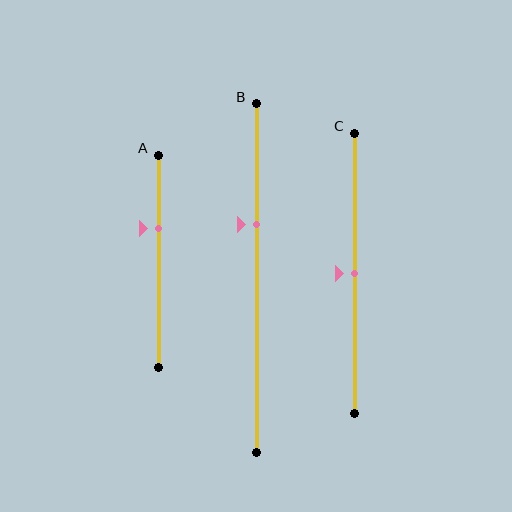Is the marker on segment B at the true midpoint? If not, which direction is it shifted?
No, the marker on segment B is shifted upward by about 15% of the segment length.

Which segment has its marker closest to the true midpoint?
Segment C has its marker closest to the true midpoint.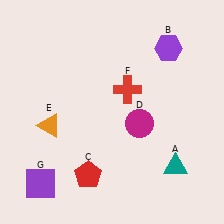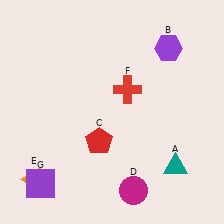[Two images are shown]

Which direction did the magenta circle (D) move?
The magenta circle (D) moved down.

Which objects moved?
The objects that moved are: the red pentagon (C), the magenta circle (D), the orange triangle (E).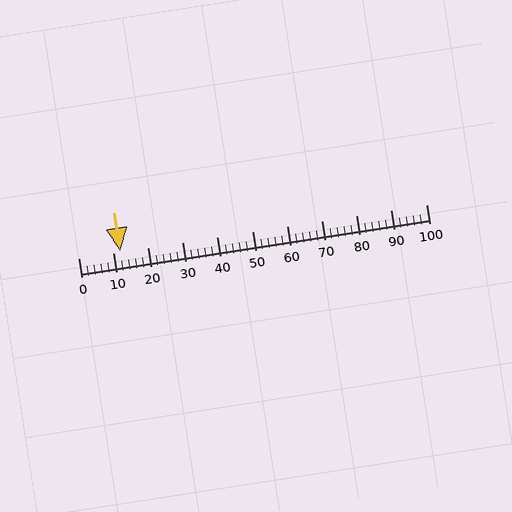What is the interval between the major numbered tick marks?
The major tick marks are spaced 10 units apart.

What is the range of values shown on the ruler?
The ruler shows values from 0 to 100.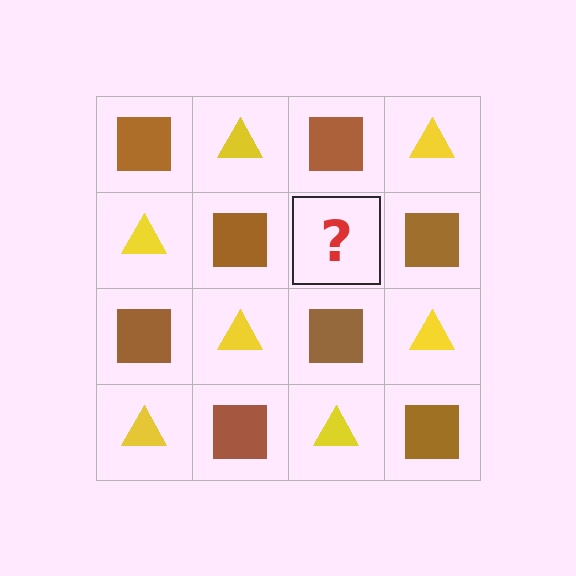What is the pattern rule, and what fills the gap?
The rule is that it alternates brown square and yellow triangle in a checkerboard pattern. The gap should be filled with a yellow triangle.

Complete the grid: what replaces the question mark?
The question mark should be replaced with a yellow triangle.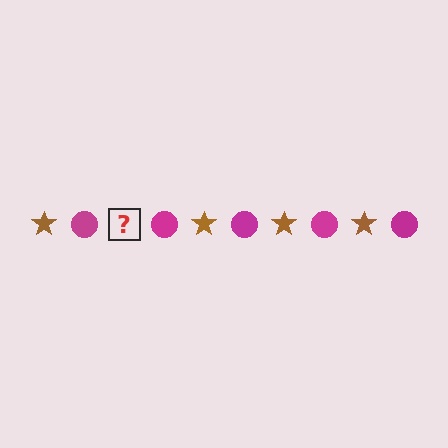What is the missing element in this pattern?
The missing element is a brown star.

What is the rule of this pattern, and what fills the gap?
The rule is that the pattern alternates between brown star and magenta circle. The gap should be filled with a brown star.